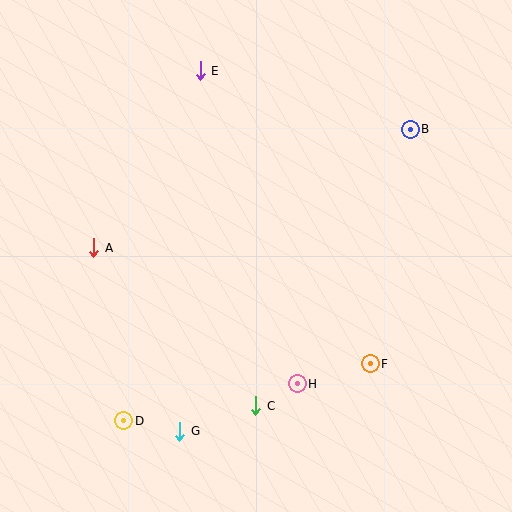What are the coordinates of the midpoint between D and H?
The midpoint between D and H is at (211, 402).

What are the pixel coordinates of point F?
Point F is at (370, 364).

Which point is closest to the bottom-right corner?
Point F is closest to the bottom-right corner.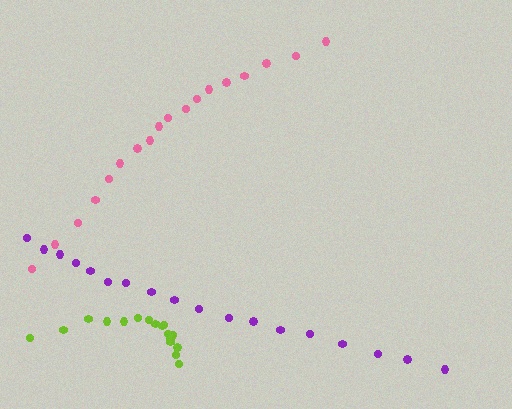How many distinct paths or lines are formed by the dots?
There are 3 distinct paths.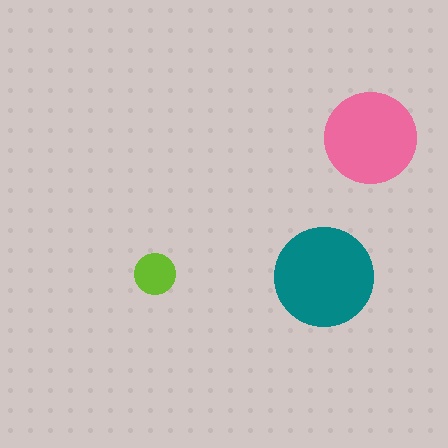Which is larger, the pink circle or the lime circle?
The pink one.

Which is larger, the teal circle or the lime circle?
The teal one.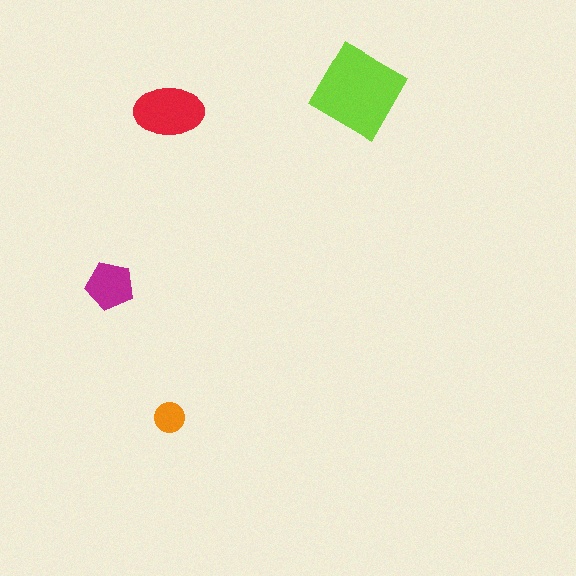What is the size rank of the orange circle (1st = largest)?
4th.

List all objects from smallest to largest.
The orange circle, the magenta pentagon, the red ellipse, the lime diamond.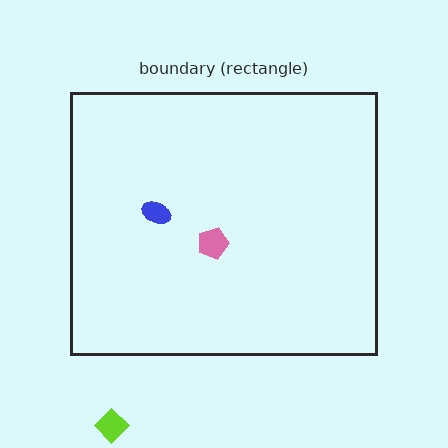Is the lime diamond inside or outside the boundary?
Outside.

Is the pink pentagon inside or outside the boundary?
Inside.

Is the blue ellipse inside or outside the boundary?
Inside.